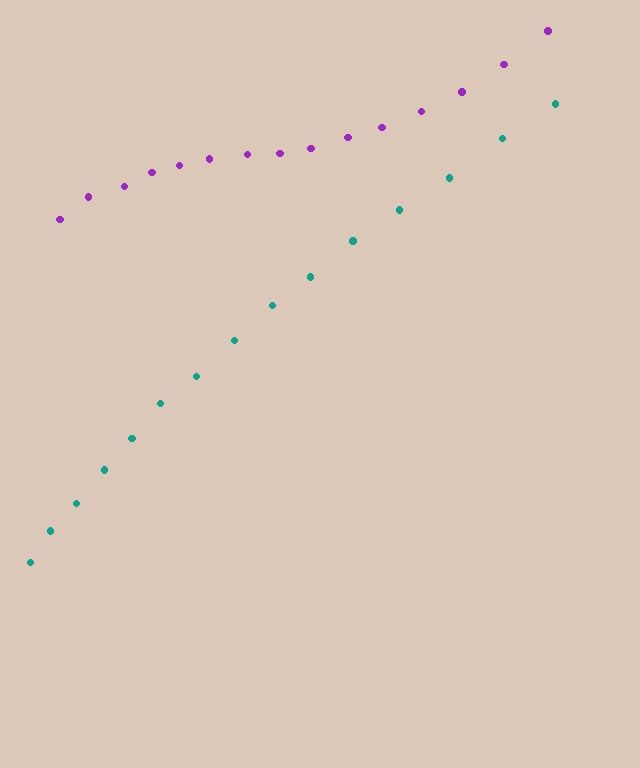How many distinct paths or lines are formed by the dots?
There are 2 distinct paths.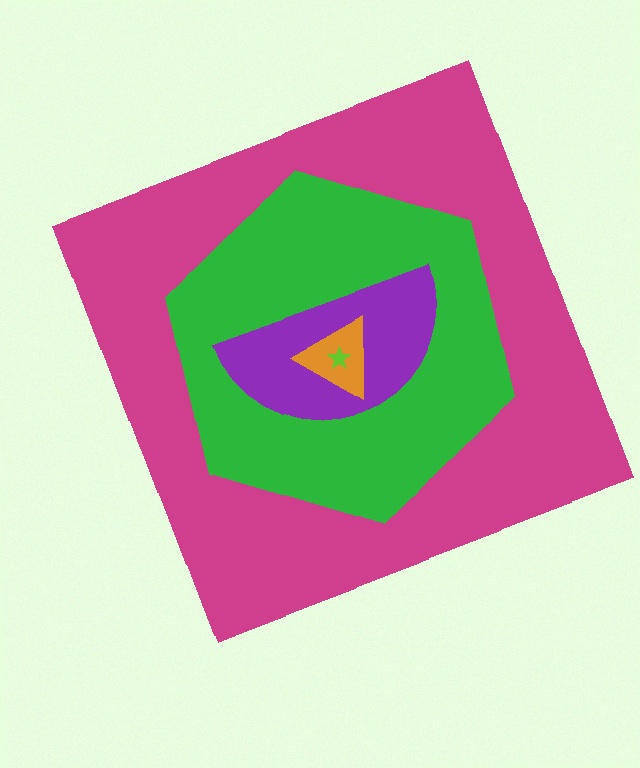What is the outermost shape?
The magenta square.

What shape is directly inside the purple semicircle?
The orange triangle.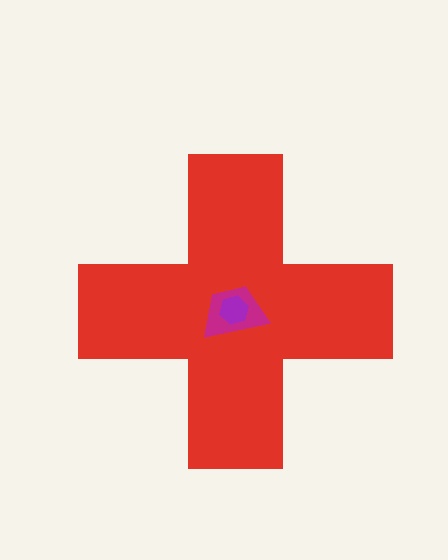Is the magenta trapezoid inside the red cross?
Yes.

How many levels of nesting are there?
3.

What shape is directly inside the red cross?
The magenta trapezoid.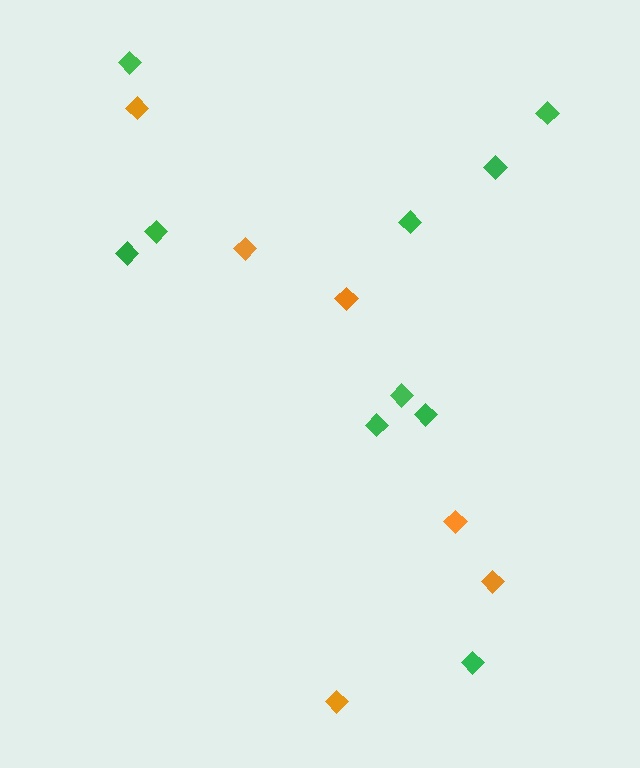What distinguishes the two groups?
There are 2 groups: one group of orange diamonds (6) and one group of green diamonds (10).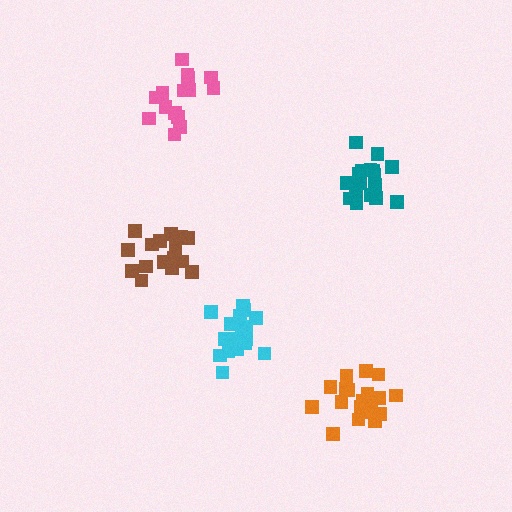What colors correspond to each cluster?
The clusters are colored: cyan, pink, teal, orange, brown.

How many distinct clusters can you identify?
There are 5 distinct clusters.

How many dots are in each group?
Group 1: 19 dots, Group 2: 15 dots, Group 3: 18 dots, Group 4: 19 dots, Group 5: 18 dots (89 total).